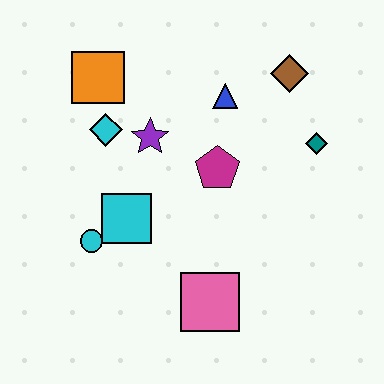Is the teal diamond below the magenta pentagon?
No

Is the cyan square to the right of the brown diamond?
No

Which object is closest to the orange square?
The cyan diamond is closest to the orange square.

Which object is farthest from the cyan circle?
The brown diamond is farthest from the cyan circle.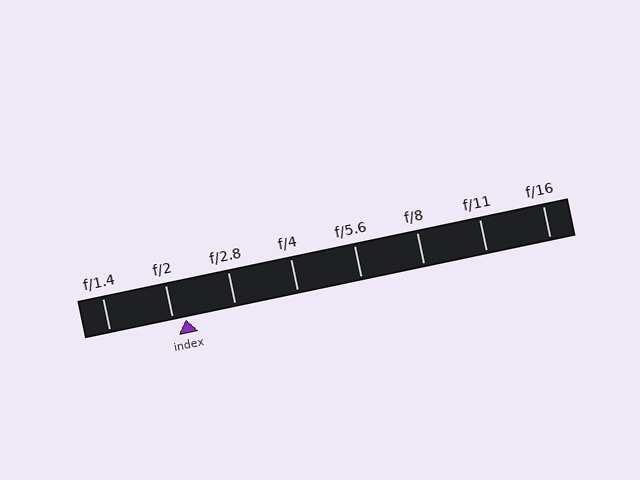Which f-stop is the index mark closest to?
The index mark is closest to f/2.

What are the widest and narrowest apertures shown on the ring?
The widest aperture shown is f/1.4 and the narrowest is f/16.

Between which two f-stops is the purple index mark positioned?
The index mark is between f/2 and f/2.8.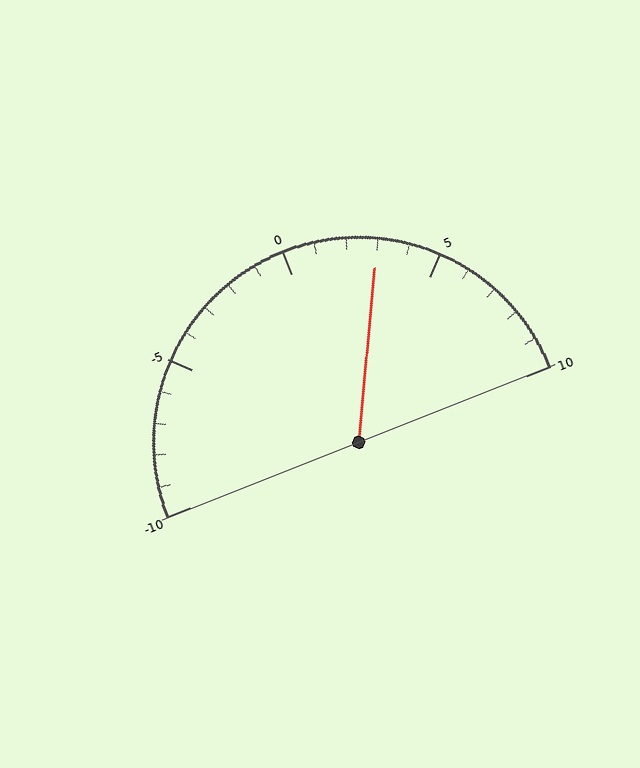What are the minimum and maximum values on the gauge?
The gauge ranges from -10 to 10.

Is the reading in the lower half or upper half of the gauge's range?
The reading is in the upper half of the range (-10 to 10).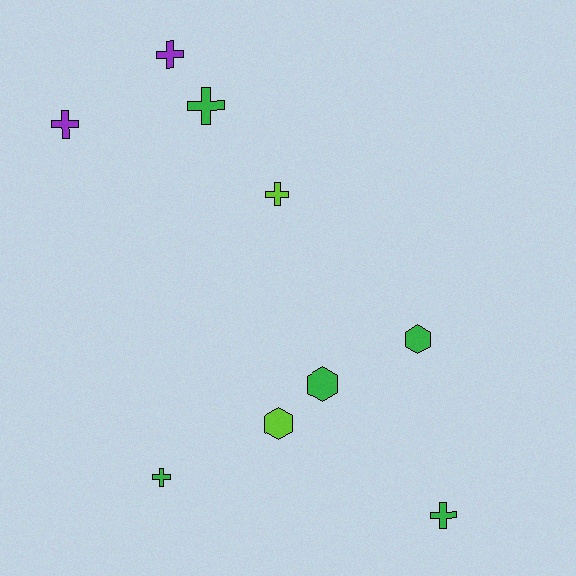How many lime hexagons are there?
There is 1 lime hexagon.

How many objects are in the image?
There are 9 objects.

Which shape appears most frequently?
Cross, with 6 objects.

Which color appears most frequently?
Green, with 5 objects.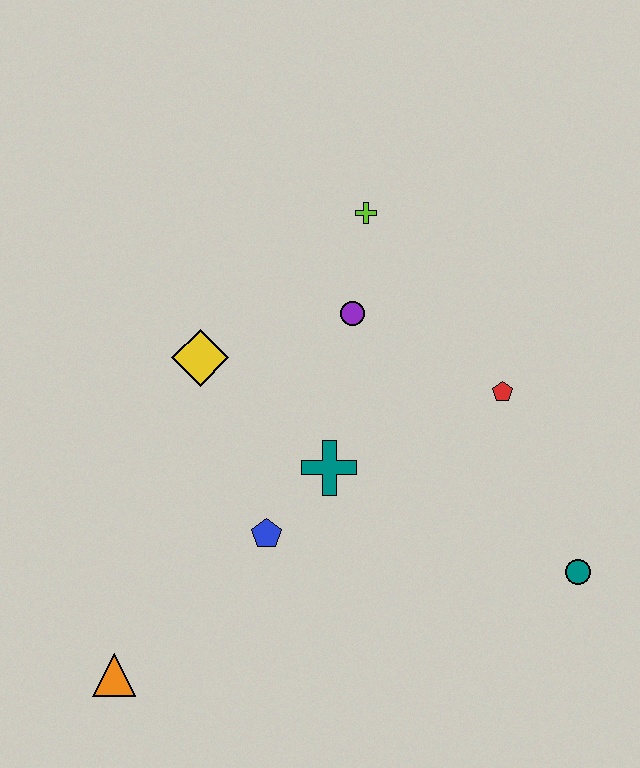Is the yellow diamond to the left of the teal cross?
Yes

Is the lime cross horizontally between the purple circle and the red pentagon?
Yes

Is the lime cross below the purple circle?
No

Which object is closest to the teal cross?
The blue pentagon is closest to the teal cross.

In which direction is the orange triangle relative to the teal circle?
The orange triangle is to the left of the teal circle.